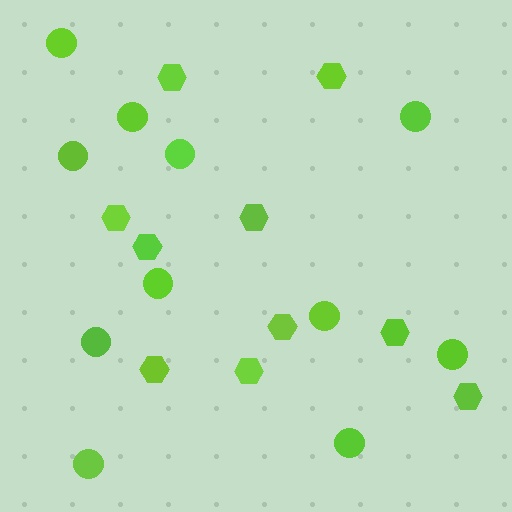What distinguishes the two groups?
There are 2 groups: one group of hexagons (10) and one group of circles (11).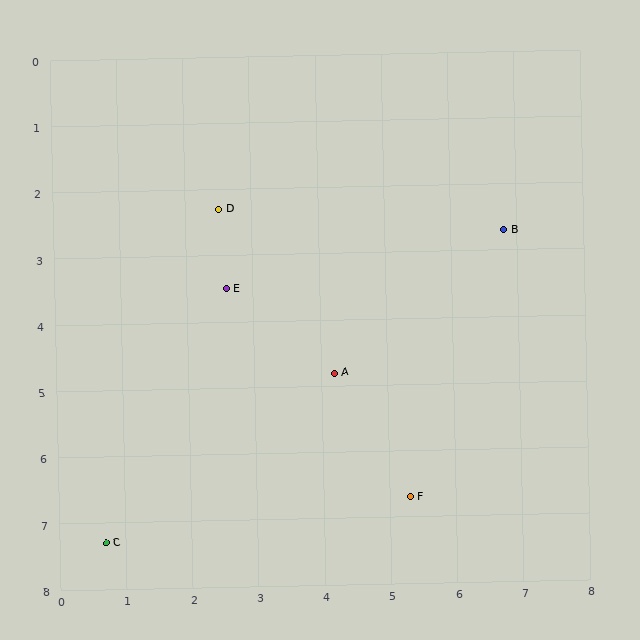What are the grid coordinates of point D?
Point D is at approximately (2.5, 2.3).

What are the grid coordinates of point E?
Point E is at approximately (2.6, 3.5).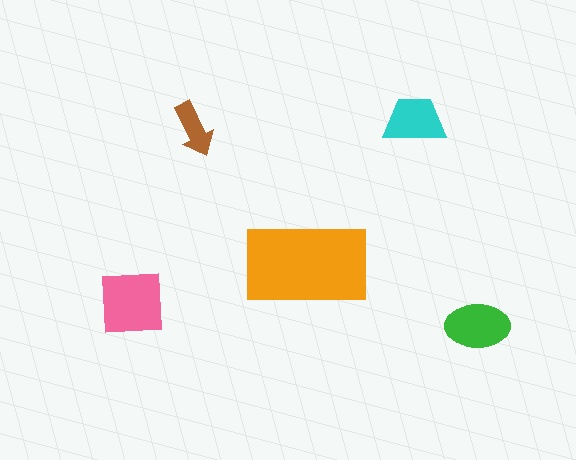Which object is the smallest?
The brown arrow.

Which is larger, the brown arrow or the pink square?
The pink square.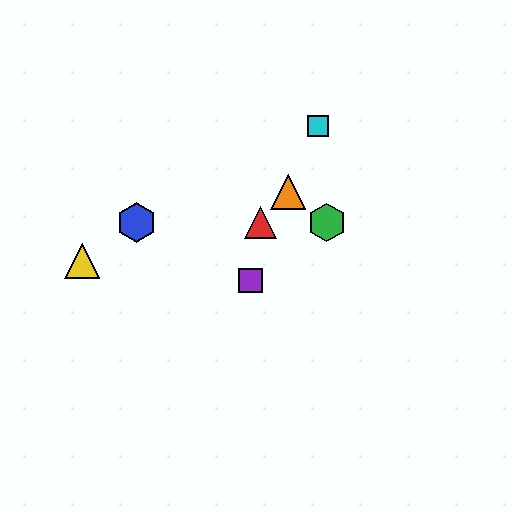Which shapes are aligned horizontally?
The red triangle, the blue hexagon, the green hexagon are aligned horizontally.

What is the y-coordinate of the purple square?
The purple square is at y≈281.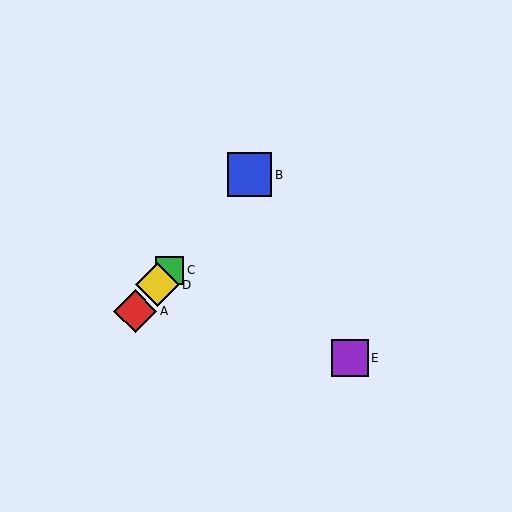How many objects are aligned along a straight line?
4 objects (A, B, C, D) are aligned along a straight line.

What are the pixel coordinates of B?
Object B is at (250, 175).